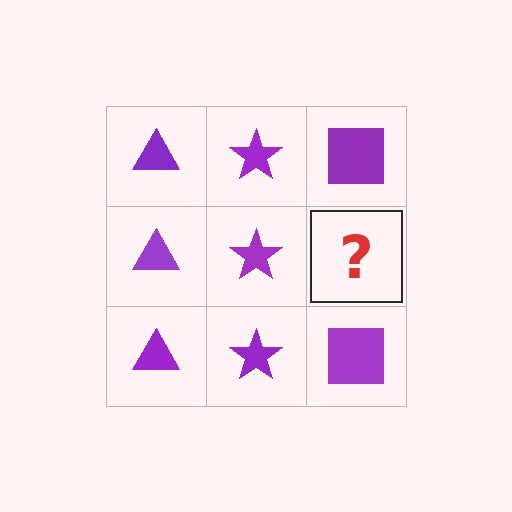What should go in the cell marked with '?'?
The missing cell should contain a purple square.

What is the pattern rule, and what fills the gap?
The rule is that each column has a consistent shape. The gap should be filled with a purple square.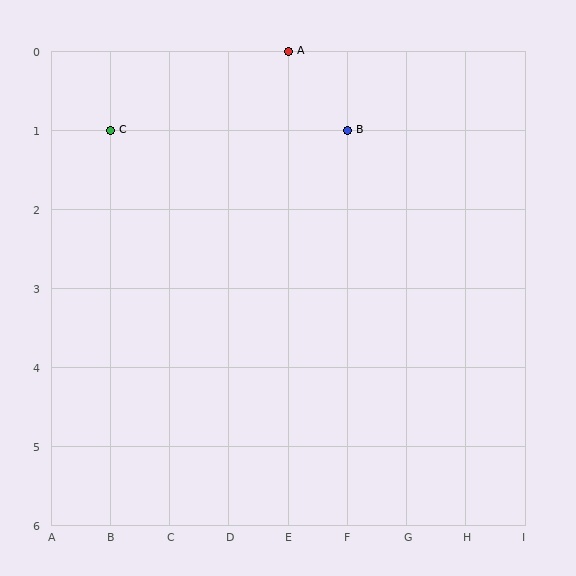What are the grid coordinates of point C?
Point C is at grid coordinates (B, 1).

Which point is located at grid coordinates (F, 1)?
Point B is at (F, 1).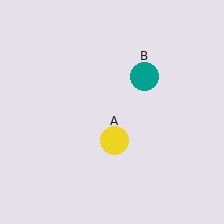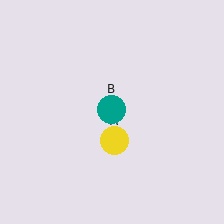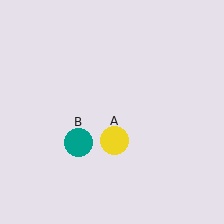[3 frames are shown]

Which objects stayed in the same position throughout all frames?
Yellow circle (object A) remained stationary.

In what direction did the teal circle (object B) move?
The teal circle (object B) moved down and to the left.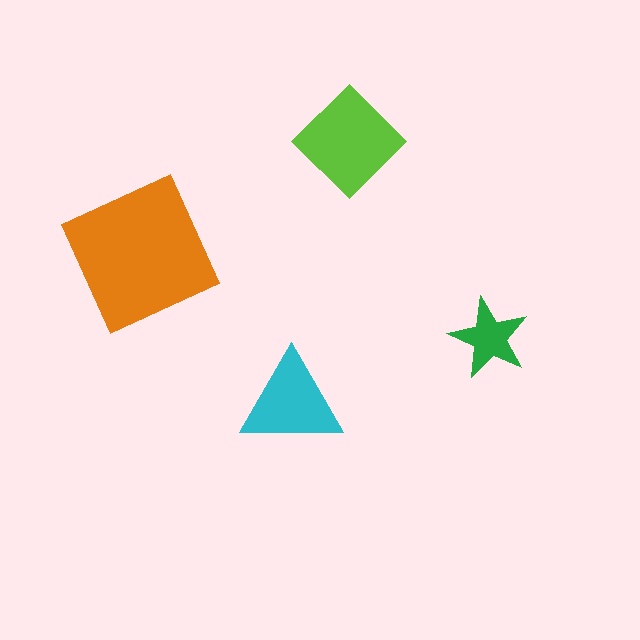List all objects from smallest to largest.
The green star, the cyan triangle, the lime diamond, the orange square.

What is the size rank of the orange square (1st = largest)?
1st.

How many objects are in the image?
There are 4 objects in the image.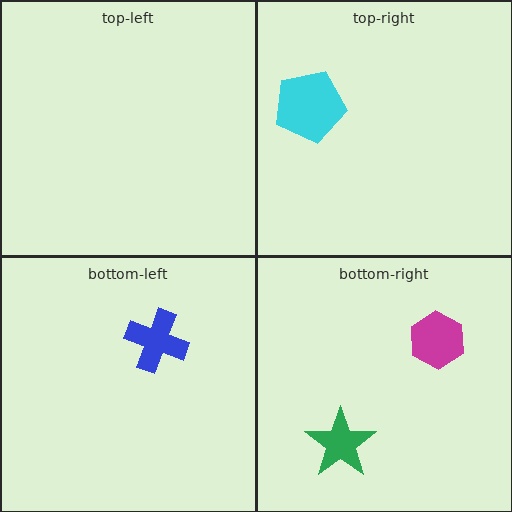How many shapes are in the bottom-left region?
1.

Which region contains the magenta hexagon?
The bottom-right region.